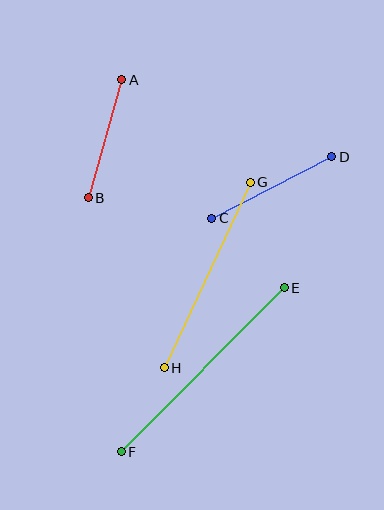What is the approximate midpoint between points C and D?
The midpoint is at approximately (272, 187) pixels.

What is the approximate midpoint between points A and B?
The midpoint is at approximately (105, 139) pixels.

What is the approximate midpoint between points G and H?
The midpoint is at approximately (207, 275) pixels.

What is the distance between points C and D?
The distance is approximately 135 pixels.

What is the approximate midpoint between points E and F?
The midpoint is at approximately (203, 370) pixels.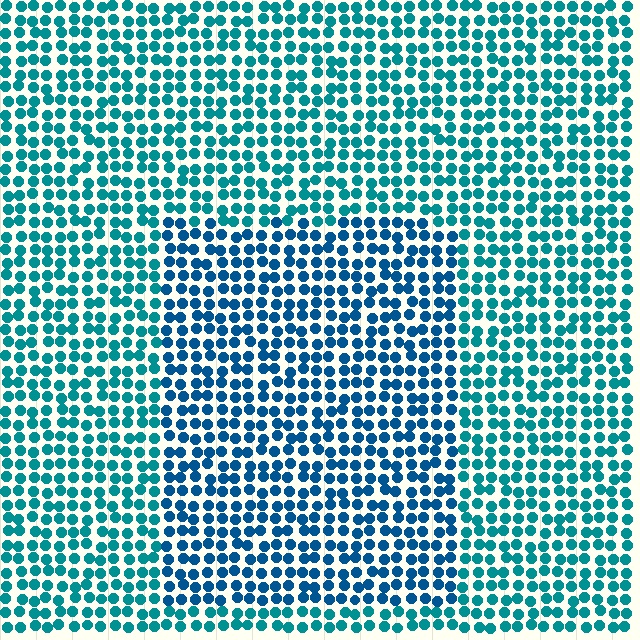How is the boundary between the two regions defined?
The boundary is defined purely by a slight shift in hue (about 25 degrees). Spacing, size, and orientation are identical on both sides.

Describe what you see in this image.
The image is filled with small teal elements in a uniform arrangement. A rectangle-shaped region is visible where the elements are tinted to a slightly different hue, forming a subtle color boundary.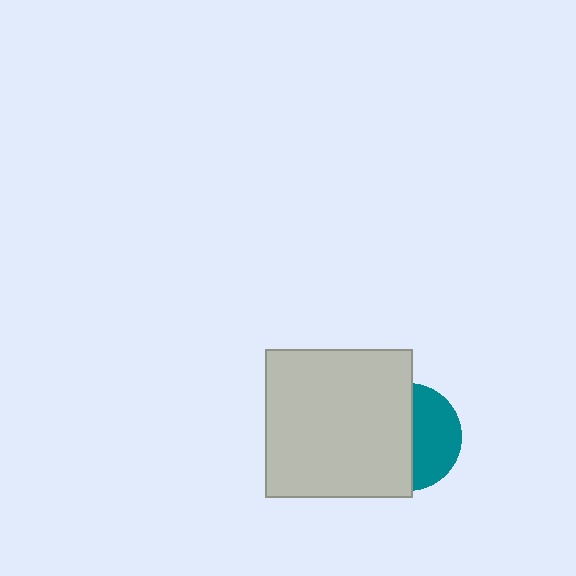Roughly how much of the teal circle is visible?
A small part of it is visible (roughly 43%).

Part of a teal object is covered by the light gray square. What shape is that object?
It is a circle.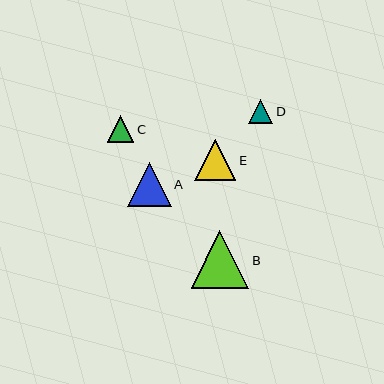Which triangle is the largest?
Triangle B is the largest with a size of approximately 57 pixels.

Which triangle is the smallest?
Triangle D is the smallest with a size of approximately 24 pixels.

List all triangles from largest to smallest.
From largest to smallest: B, A, E, C, D.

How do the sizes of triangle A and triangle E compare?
Triangle A and triangle E are approximately the same size.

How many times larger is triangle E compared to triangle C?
Triangle E is approximately 1.5 times the size of triangle C.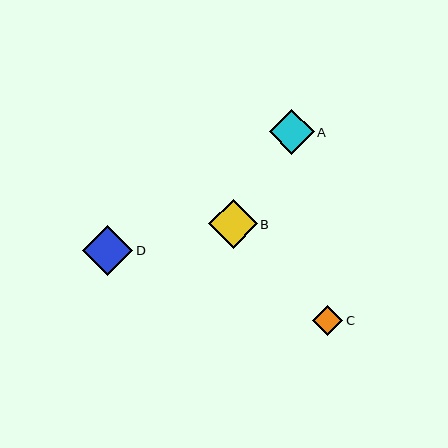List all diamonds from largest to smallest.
From largest to smallest: D, B, A, C.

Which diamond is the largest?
Diamond D is the largest with a size of approximately 50 pixels.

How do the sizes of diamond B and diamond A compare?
Diamond B and diamond A are approximately the same size.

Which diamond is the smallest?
Diamond C is the smallest with a size of approximately 31 pixels.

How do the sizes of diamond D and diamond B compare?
Diamond D and diamond B are approximately the same size.